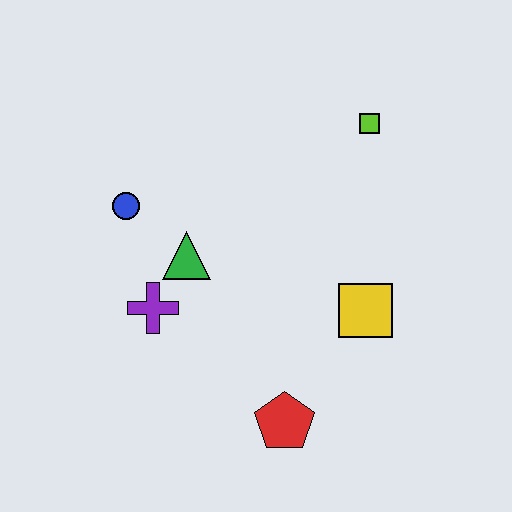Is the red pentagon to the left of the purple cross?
No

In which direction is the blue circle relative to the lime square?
The blue circle is to the left of the lime square.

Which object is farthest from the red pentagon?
The lime square is farthest from the red pentagon.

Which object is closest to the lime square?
The yellow square is closest to the lime square.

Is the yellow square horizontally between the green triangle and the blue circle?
No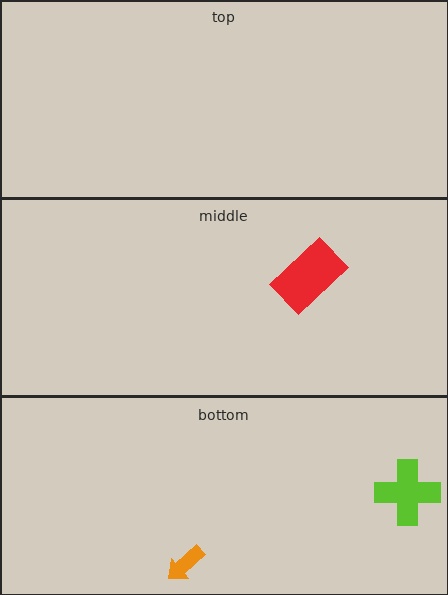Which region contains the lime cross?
The bottom region.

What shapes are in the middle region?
The red rectangle.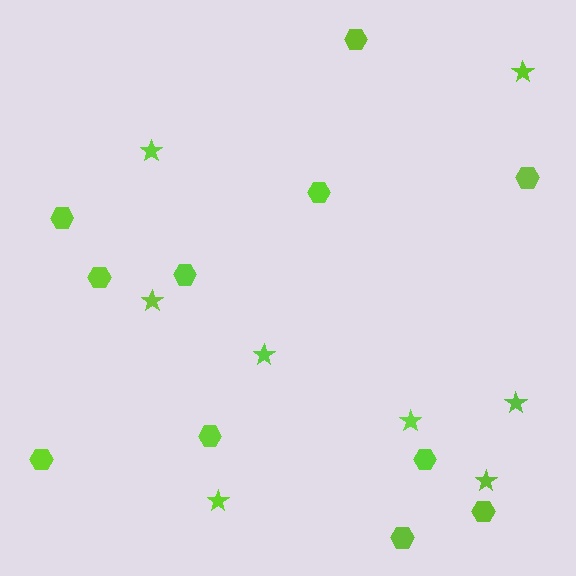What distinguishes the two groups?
There are 2 groups: one group of stars (8) and one group of hexagons (11).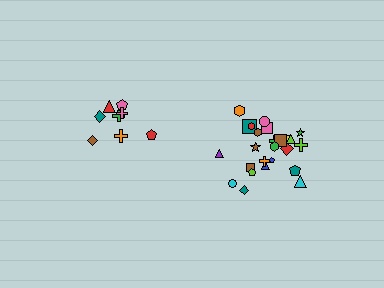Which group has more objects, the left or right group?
The right group.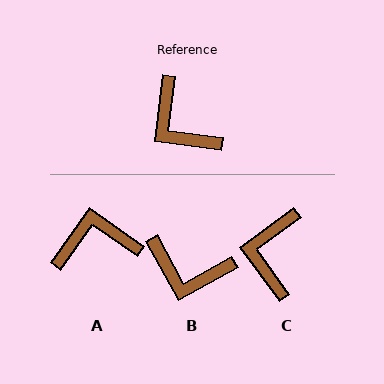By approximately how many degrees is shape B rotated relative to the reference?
Approximately 36 degrees counter-clockwise.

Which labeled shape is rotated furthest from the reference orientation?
A, about 118 degrees away.